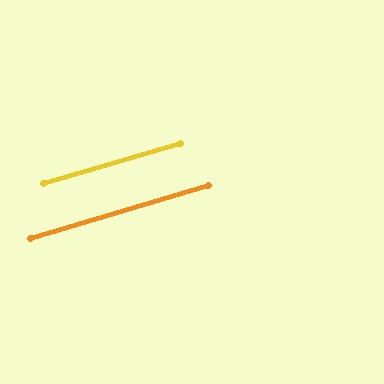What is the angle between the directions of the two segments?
Approximately 1 degree.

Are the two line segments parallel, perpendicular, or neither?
Parallel — their directions differ by only 0.7°.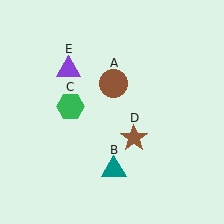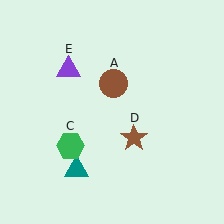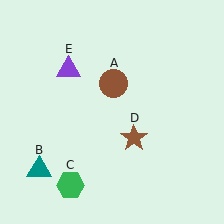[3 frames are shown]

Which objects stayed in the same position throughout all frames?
Brown circle (object A) and brown star (object D) and purple triangle (object E) remained stationary.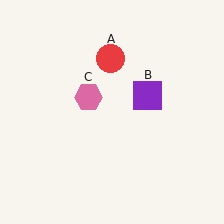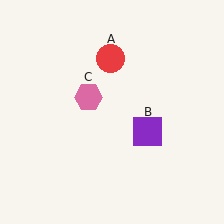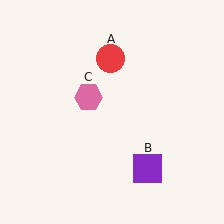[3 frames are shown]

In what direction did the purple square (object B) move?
The purple square (object B) moved down.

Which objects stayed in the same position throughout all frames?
Red circle (object A) and pink hexagon (object C) remained stationary.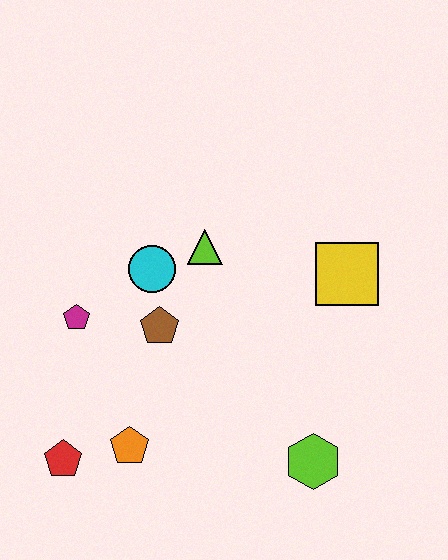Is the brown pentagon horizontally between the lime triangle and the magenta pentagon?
Yes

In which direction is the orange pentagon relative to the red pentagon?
The orange pentagon is to the right of the red pentagon.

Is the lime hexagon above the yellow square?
No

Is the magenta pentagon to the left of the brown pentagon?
Yes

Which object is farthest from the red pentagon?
The yellow square is farthest from the red pentagon.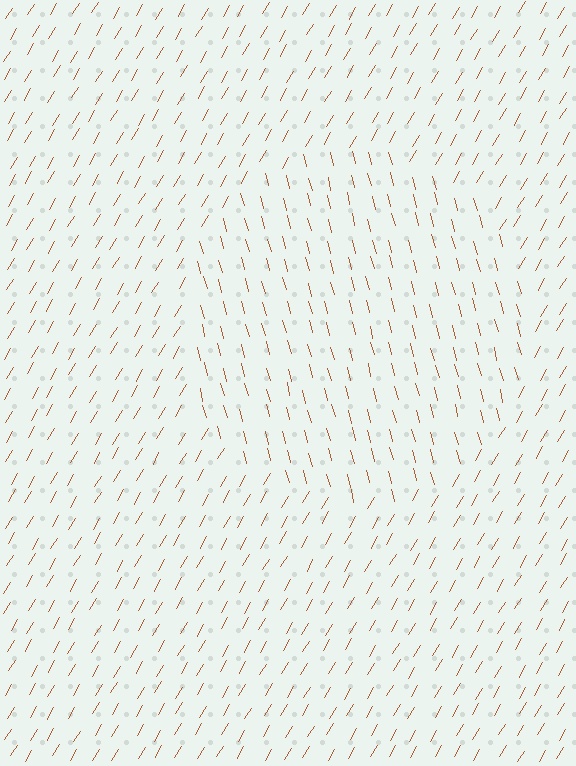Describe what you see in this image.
The image is filled with small brown line segments. A circle region in the image has lines oriented differently from the surrounding lines, creating a visible texture boundary.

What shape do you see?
I see a circle.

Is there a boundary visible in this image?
Yes, there is a texture boundary formed by a change in line orientation.